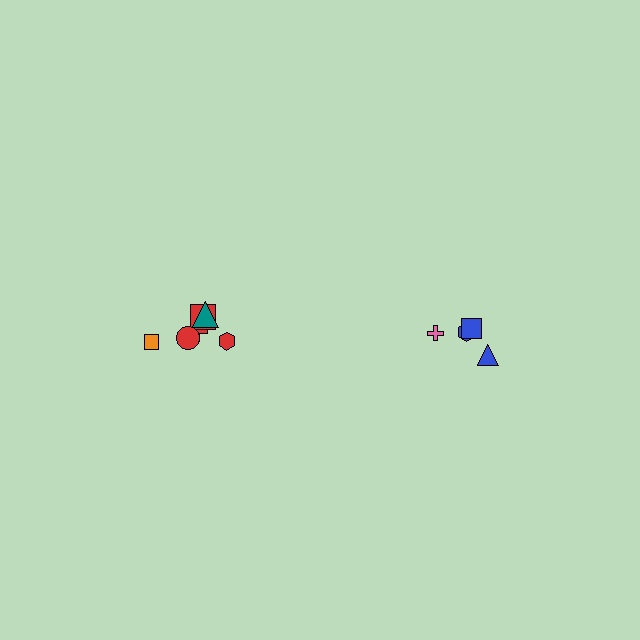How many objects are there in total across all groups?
There are 10 objects.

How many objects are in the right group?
There are 4 objects.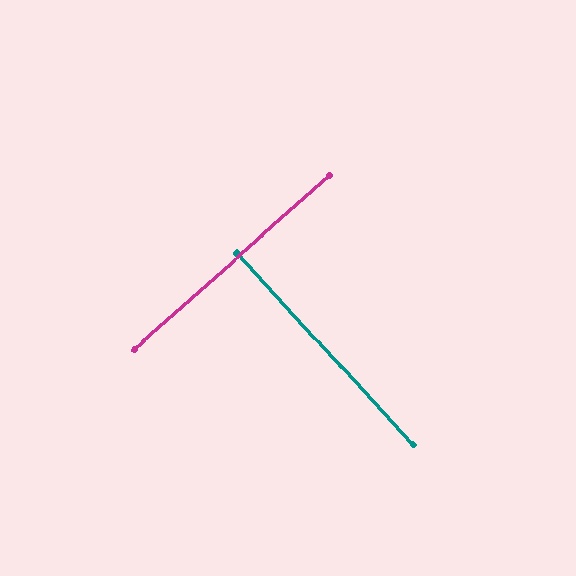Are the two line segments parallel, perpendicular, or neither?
Perpendicular — they meet at approximately 89°.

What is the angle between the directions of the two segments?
Approximately 89 degrees.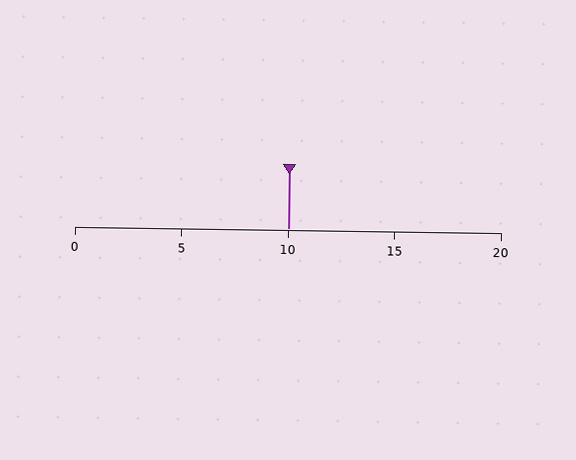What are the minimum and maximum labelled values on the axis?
The axis runs from 0 to 20.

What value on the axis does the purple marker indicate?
The marker indicates approximately 10.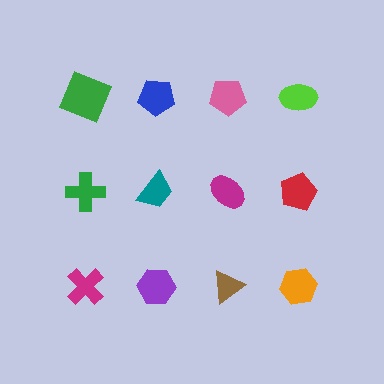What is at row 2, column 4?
A red pentagon.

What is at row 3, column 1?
A magenta cross.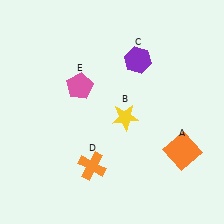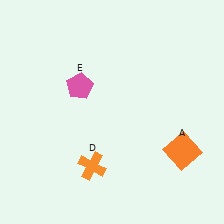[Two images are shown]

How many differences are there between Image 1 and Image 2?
There are 2 differences between the two images.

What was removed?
The purple hexagon (C), the yellow star (B) were removed in Image 2.